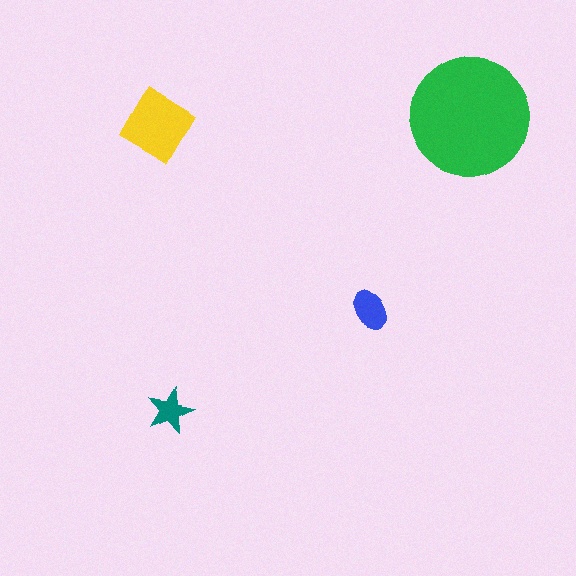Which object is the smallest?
The teal star.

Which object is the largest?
The green circle.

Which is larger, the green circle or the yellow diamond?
The green circle.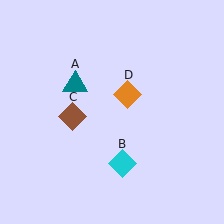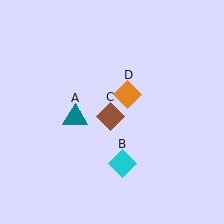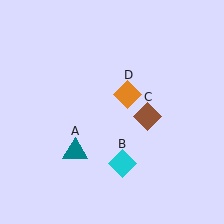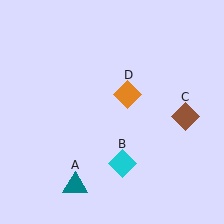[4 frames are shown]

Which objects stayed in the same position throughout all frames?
Cyan diamond (object B) and orange diamond (object D) remained stationary.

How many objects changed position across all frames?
2 objects changed position: teal triangle (object A), brown diamond (object C).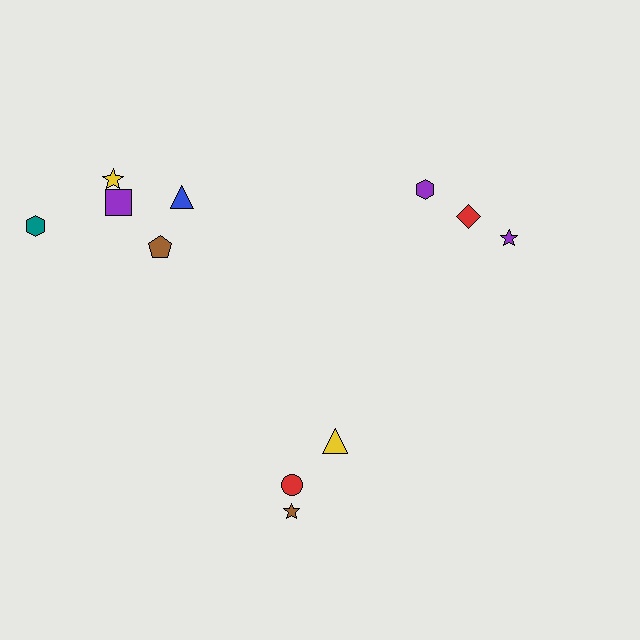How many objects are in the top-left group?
There are 5 objects.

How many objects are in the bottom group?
There are 3 objects.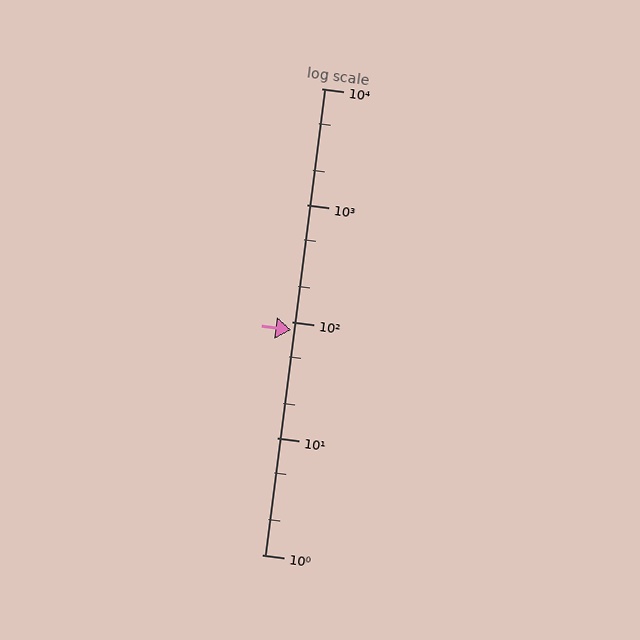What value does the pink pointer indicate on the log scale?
The pointer indicates approximately 85.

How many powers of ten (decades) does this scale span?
The scale spans 4 decades, from 1 to 10000.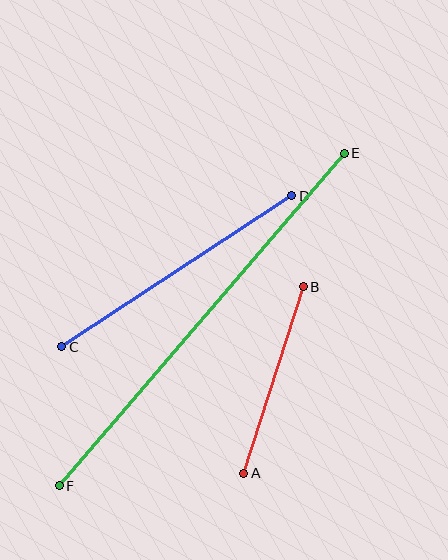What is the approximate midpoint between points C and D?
The midpoint is at approximately (177, 271) pixels.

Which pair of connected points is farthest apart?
Points E and F are farthest apart.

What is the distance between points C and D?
The distance is approximately 275 pixels.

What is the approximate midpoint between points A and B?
The midpoint is at approximately (273, 380) pixels.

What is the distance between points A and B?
The distance is approximately 196 pixels.